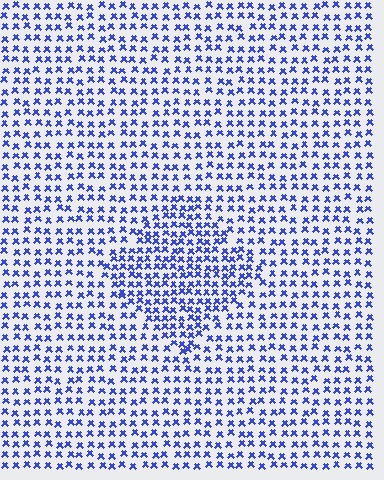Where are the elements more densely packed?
The elements are more densely packed inside the diamond boundary.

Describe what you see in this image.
The image contains small blue elements arranged at two different densities. A diamond-shaped region is visible where the elements are more densely packed than the surrounding area.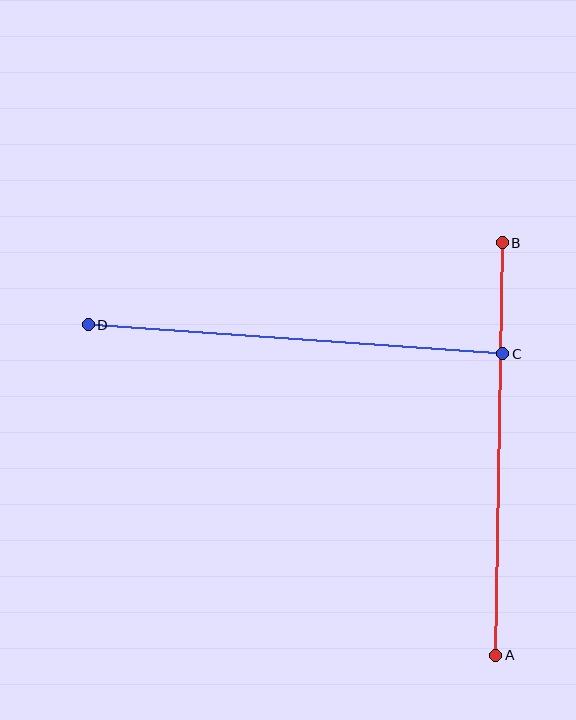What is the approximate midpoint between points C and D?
The midpoint is at approximately (296, 339) pixels.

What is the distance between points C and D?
The distance is approximately 415 pixels.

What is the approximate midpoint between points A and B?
The midpoint is at approximately (499, 449) pixels.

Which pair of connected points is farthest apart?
Points C and D are farthest apart.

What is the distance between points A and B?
The distance is approximately 413 pixels.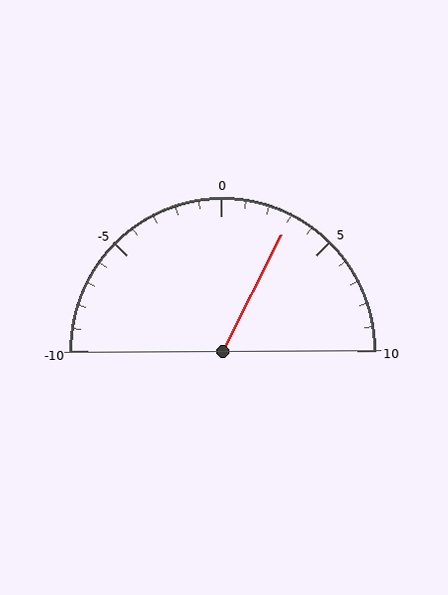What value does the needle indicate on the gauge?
The needle indicates approximately 3.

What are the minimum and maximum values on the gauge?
The gauge ranges from -10 to 10.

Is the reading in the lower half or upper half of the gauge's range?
The reading is in the upper half of the range (-10 to 10).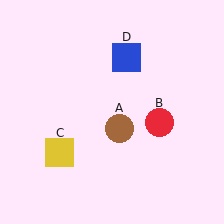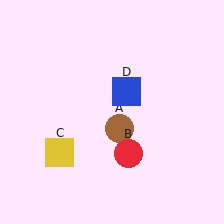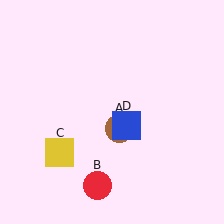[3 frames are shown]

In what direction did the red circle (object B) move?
The red circle (object B) moved down and to the left.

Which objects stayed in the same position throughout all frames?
Brown circle (object A) and yellow square (object C) remained stationary.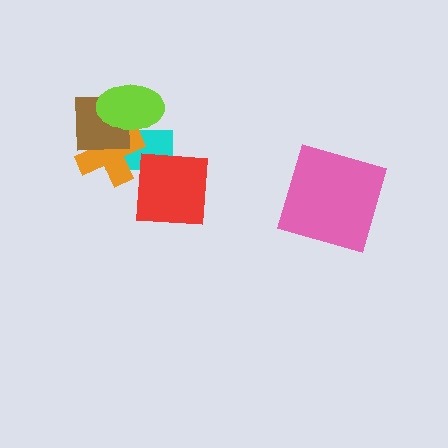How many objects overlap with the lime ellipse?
3 objects overlap with the lime ellipse.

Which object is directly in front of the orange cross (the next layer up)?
The brown square is directly in front of the orange cross.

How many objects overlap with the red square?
2 objects overlap with the red square.